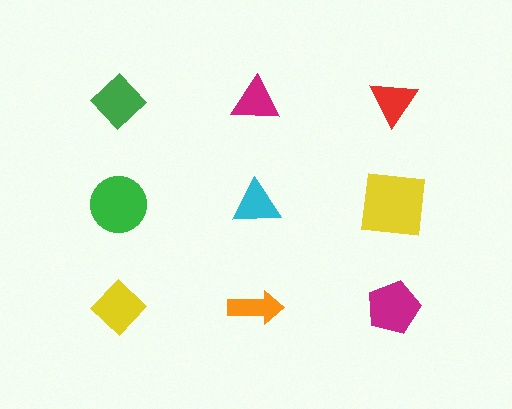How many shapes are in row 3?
3 shapes.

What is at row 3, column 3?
A magenta pentagon.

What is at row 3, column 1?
A yellow diamond.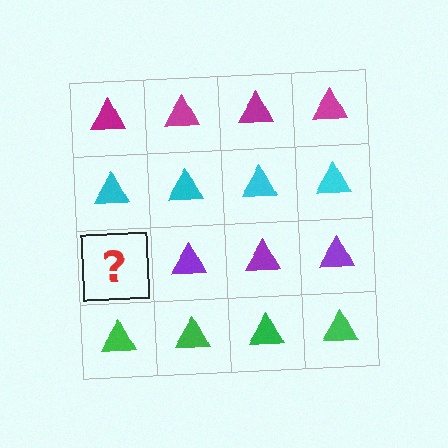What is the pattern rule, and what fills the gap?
The rule is that each row has a consistent color. The gap should be filled with a purple triangle.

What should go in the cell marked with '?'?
The missing cell should contain a purple triangle.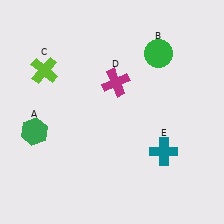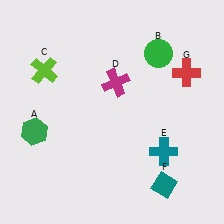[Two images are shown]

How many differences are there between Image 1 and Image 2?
There are 2 differences between the two images.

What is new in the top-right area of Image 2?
A red cross (G) was added in the top-right area of Image 2.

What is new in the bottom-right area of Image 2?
A teal diamond (F) was added in the bottom-right area of Image 2.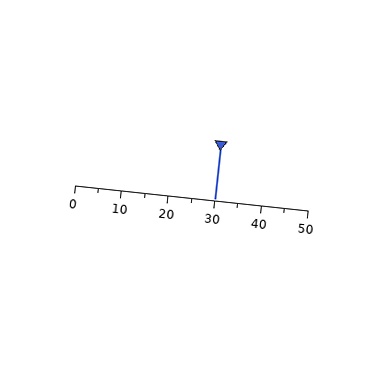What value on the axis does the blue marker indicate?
The marker indicates approximately 30.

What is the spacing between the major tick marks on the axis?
The major ticks are spaced 10 apart.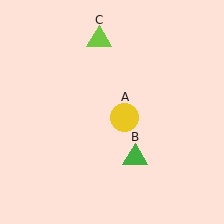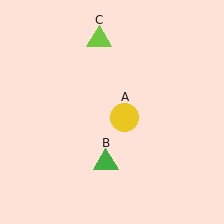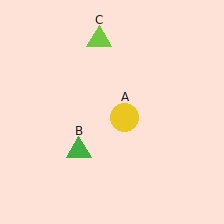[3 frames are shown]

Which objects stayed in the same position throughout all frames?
Yellow circle (object A) and lime triangle (object C) remained stationary.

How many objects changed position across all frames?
1 object changed position: green triangle (object B).